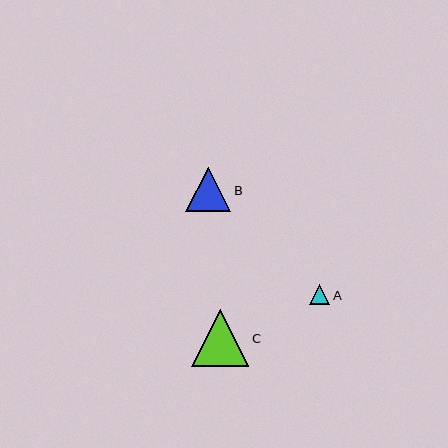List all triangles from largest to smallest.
From largest to smallest: C, B, A.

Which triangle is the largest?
Triangle C is the largest with a size of approximately 57 pixels.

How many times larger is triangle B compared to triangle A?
Triangle B is approximately 2.2 times the size of triangle A.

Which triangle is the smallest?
Triangle A is the smallest with a size of approximately 20 pixels.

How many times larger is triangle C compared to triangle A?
Triangle C is approximately 2.8 times the size of triangle A.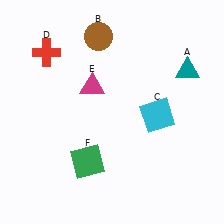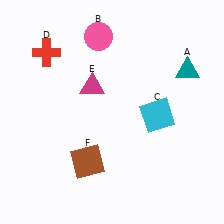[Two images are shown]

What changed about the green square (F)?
In Image 1, F is green. In Image 2, it changed to brown.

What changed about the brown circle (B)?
In Image 1, B is brown. In Image 2, it changed to pink.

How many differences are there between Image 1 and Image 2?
There are 2 differences between the two images.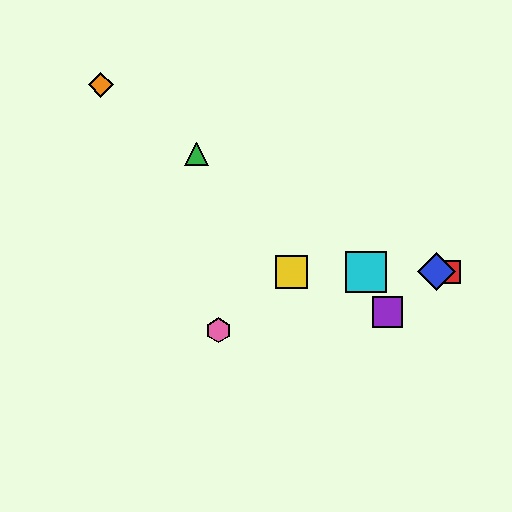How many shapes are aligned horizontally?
4 shapes (the red square, the blue diamond, the yellow square, the cyan square) are aligned horizontally.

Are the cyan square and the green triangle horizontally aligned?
No, the cyan square is at y≈272 and the green triangle is at y≈154.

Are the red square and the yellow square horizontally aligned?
Yes, both are at y≈272.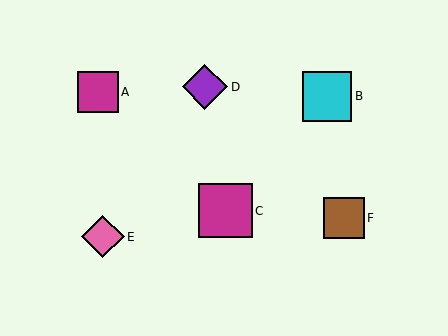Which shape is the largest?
The magenta square (labeled C) is the largest.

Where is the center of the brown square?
The center of the brown square is at (344, 218).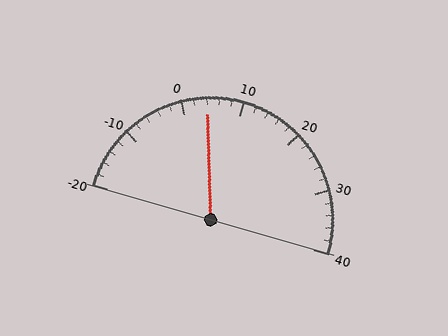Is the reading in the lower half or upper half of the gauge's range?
The reading is in the lower half of the range (-20 to 40).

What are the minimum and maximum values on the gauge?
The gauge ranges from -20 to 40.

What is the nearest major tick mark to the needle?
The nearest major tick mark is 0.